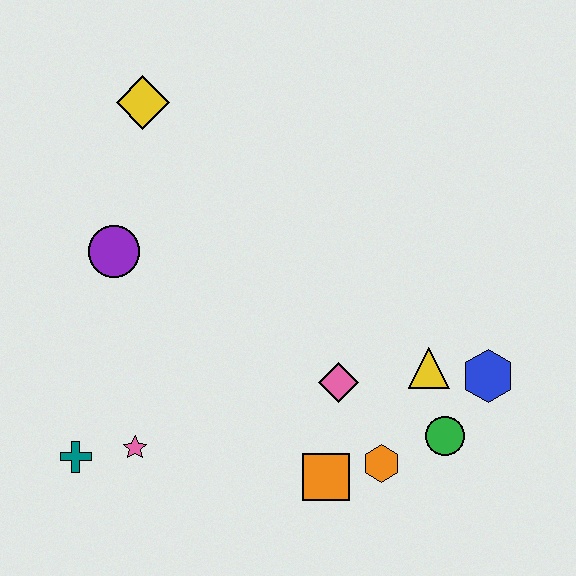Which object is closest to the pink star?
The teal cross is closest to the pink star.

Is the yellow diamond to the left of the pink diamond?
Yes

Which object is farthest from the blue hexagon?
The yellow diamond is farthest from the blue hexagon.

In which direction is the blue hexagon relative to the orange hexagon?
The blue hexagon is to the right of the orange hexagon.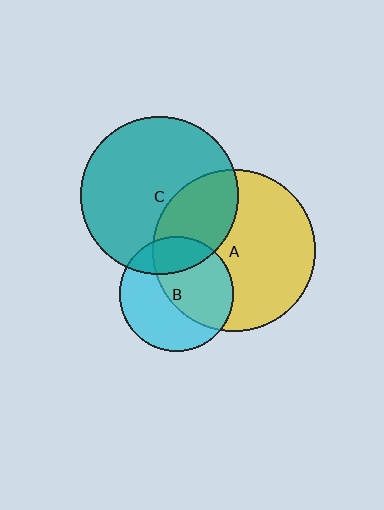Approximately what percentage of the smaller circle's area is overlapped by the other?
Approximately 50%.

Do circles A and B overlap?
Yes.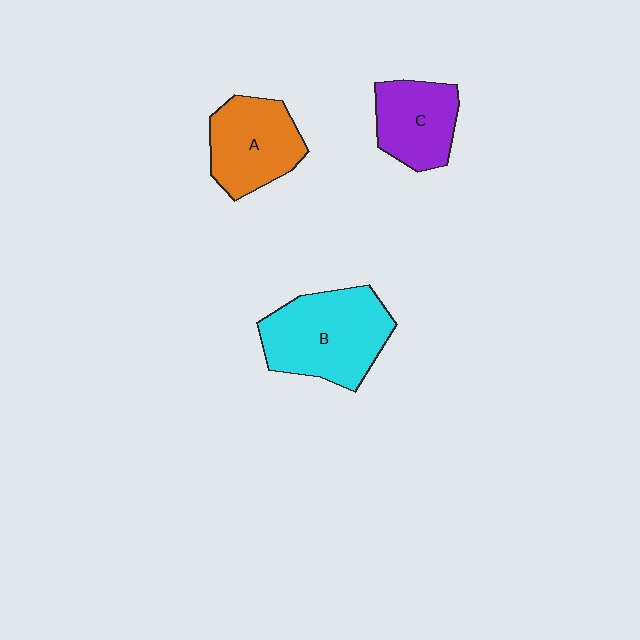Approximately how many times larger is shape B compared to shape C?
Approximately 1.6 times.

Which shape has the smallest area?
Shape C (purple).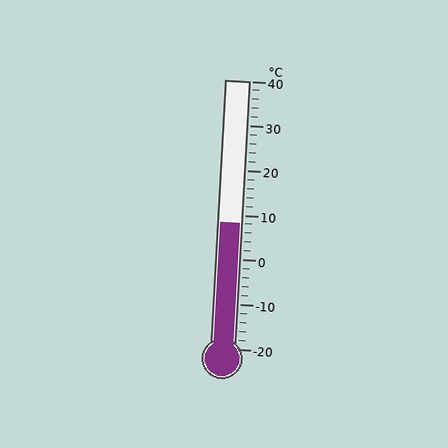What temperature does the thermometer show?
The thermometer shows approximately 8°C.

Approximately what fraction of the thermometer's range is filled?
The thermometer is filled to approximately 45% of its range.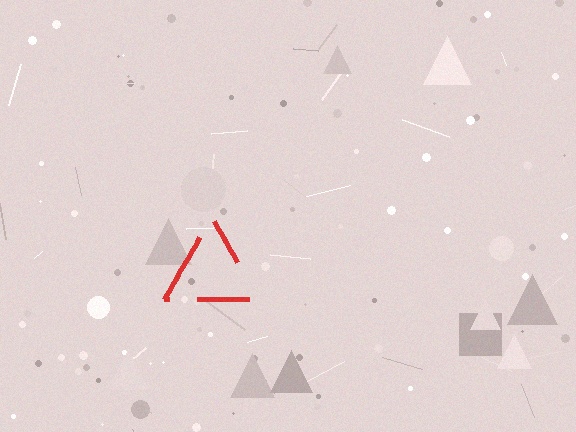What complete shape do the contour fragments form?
The contour fragments form a triangle.